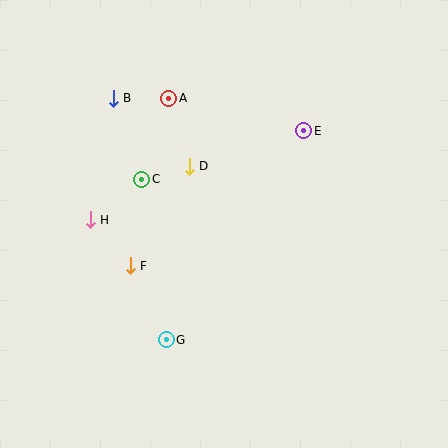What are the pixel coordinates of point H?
Point H is at (90, 220).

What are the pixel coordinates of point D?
Point D is at (189, 166).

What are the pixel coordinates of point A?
Point A is at (169, 98).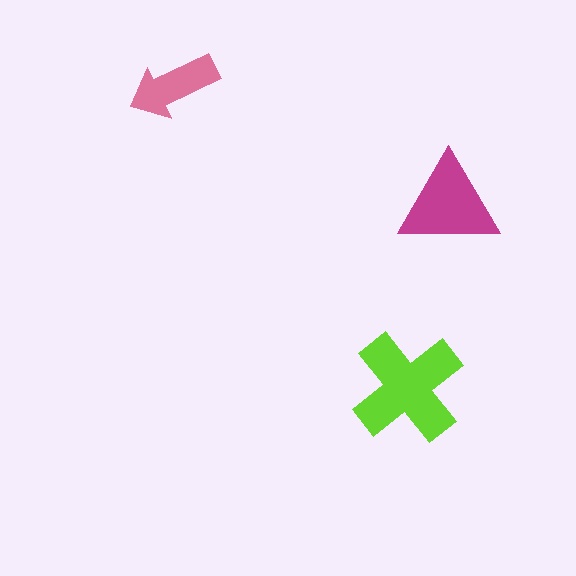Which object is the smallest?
The pink arrow.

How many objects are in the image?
There are 3 objects in the image.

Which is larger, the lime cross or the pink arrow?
The lime cross.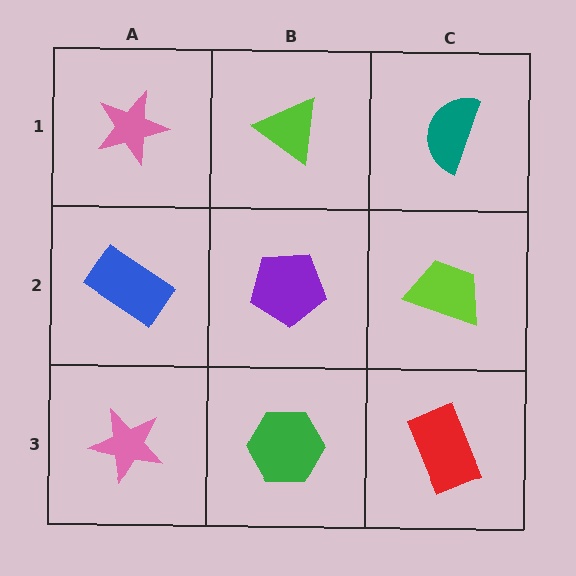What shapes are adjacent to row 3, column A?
A blue rectangle (row 2, column A), a green hexagon (row 3, column B).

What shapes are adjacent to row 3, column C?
A lime trapezoid (row 2, column C), a green hexagon (row 3, column B).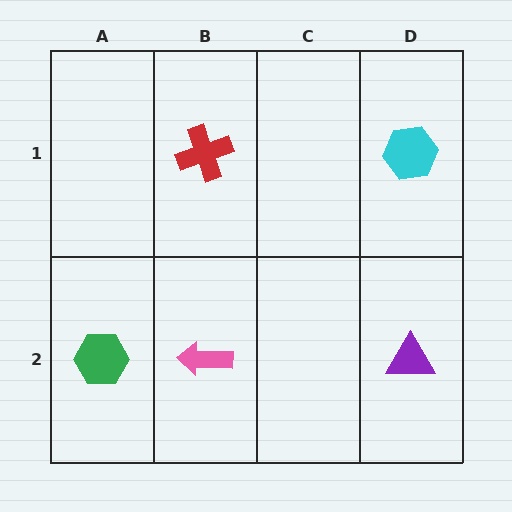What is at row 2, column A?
A green hexagon.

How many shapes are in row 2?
3 shapes.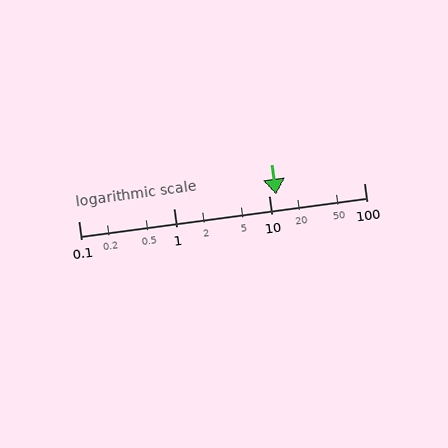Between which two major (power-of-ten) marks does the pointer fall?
The pointer is between 10 and 100.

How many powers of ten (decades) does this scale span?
The scale spans 3 decades, from 0.1 to 100.